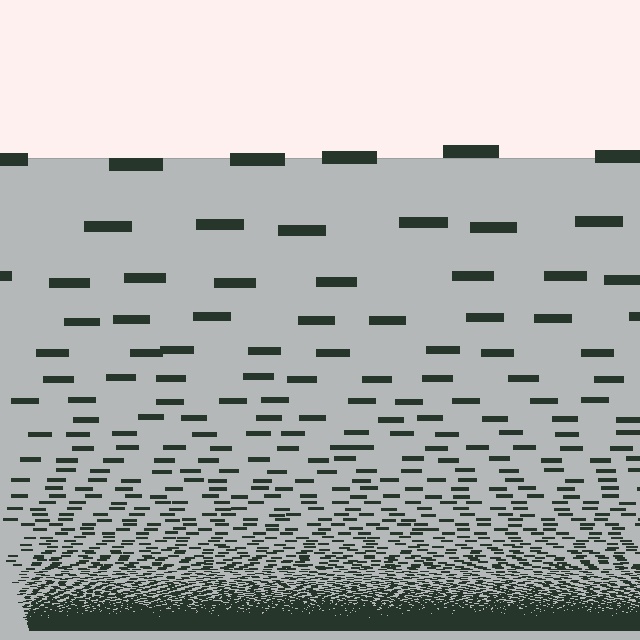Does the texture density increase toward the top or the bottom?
Density increases toward the bottom.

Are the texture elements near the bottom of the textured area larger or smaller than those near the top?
Smaller. The gradient is inverted — elements near the bottom are smaller and denser.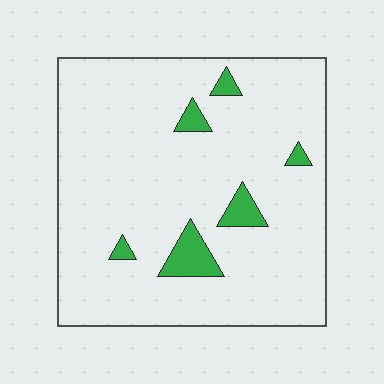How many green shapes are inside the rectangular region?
6.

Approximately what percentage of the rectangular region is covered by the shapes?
Approximately 5%.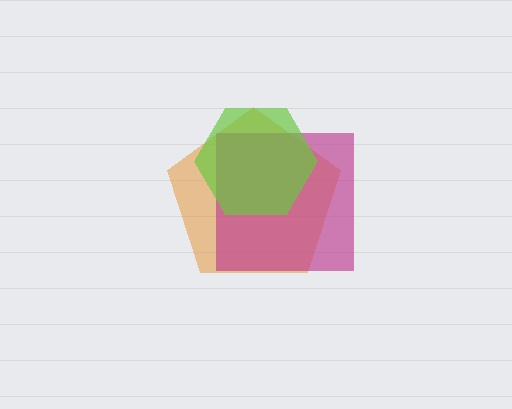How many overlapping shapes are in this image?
There are 3 overlapping shapes in the image.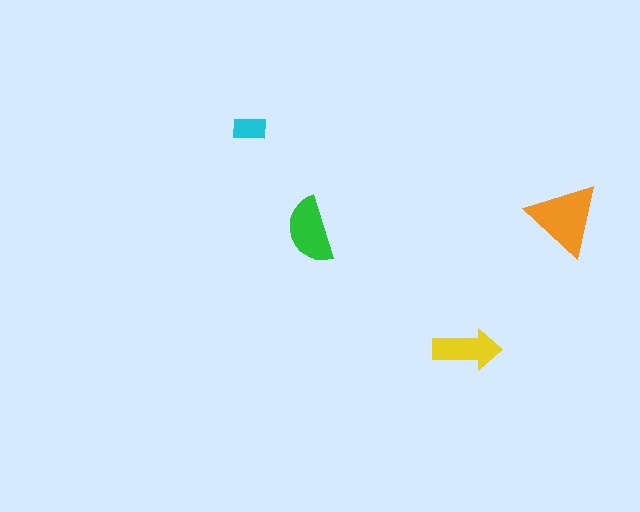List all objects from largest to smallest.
The orange triangle, the green semicircle, the yellow arrow, the cyan rectangle.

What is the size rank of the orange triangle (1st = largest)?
1st.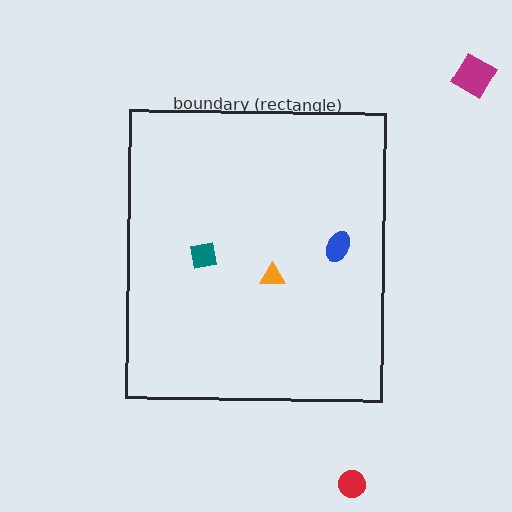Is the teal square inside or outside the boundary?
Inside.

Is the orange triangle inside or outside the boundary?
Inside.